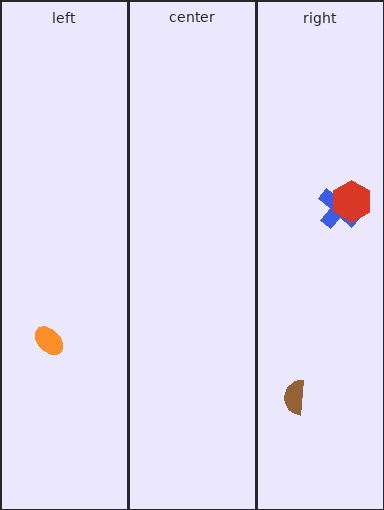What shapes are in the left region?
The orange ellipse.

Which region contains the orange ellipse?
The left region.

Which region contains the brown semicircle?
The right region.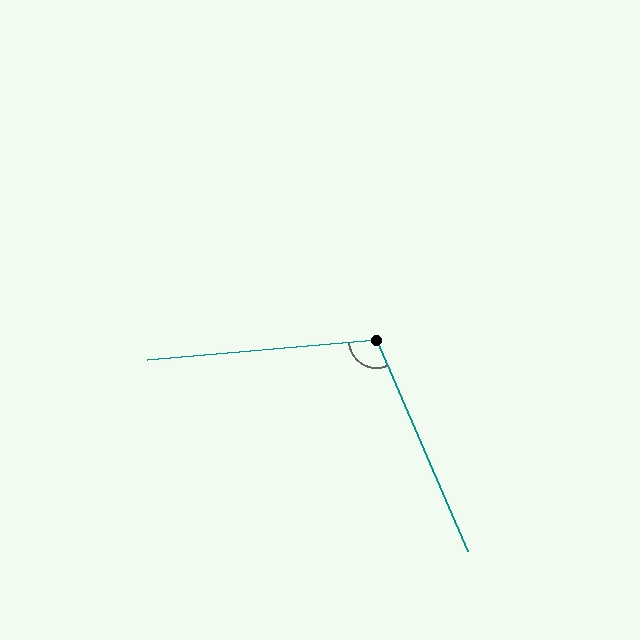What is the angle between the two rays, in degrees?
Approximately 108 degrees.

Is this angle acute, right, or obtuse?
It is obtuse.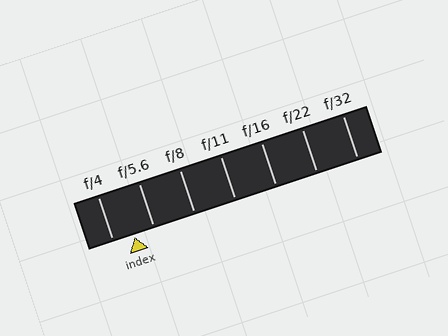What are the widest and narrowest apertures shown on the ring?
The widest aperture shown is f/4 and the narrowest is f/32.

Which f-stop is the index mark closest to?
The index mark is closest to f/5.6.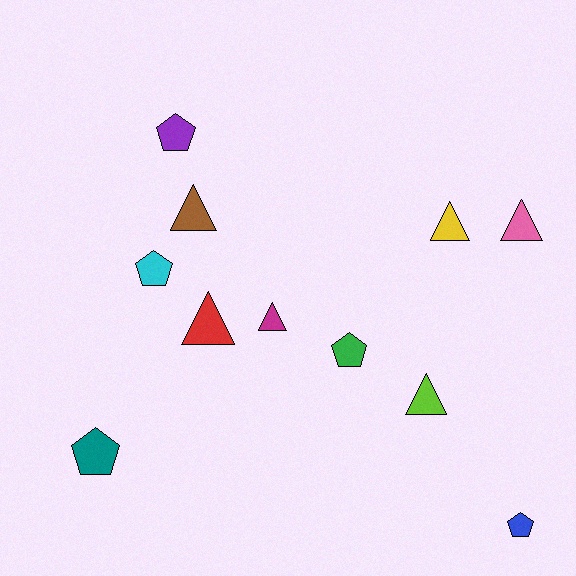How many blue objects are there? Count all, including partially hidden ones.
There is 1 blue object.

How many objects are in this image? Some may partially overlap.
There are 11 objects.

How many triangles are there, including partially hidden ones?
There are 6 triangles.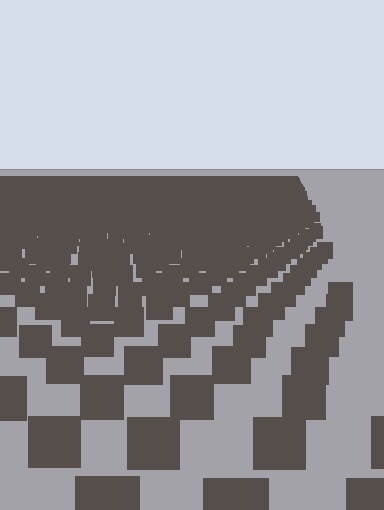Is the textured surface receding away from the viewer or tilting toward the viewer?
The surface is receding away from the viewer. Texture elements get smaller and denser toward the top.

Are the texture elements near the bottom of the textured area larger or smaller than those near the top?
Larger. Near the bottom, elements are closer to the viewer and appear at a bigger on-screen size.